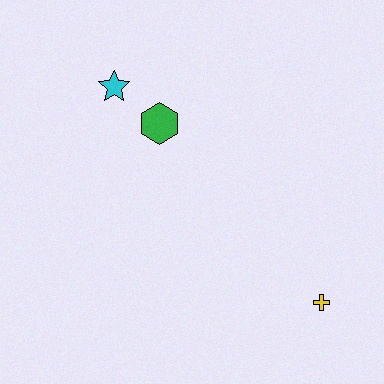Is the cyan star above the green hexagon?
Yes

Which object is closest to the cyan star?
The green hexagon is closest to the cyan star.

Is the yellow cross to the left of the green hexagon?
No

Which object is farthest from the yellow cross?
The cyan star is farthest from the yellow cross.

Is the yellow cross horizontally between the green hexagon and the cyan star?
No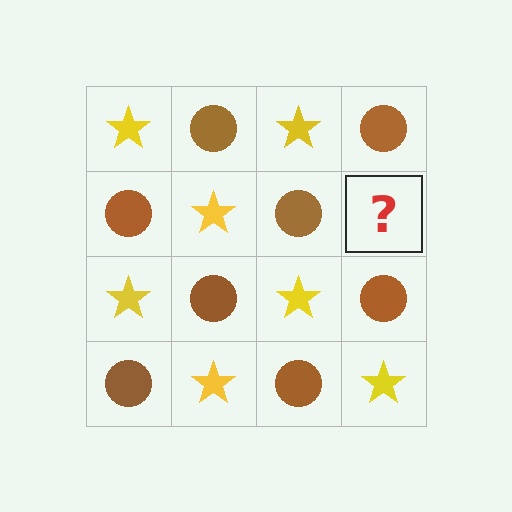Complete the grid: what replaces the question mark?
The question mark should be replaced with a yellow star.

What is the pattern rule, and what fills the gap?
The rule is that it alternates yellow star and brown circle in a checkerboard pattern. The gap should be filled with a yellow star.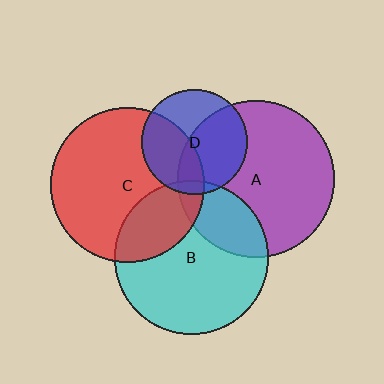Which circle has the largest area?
Circle A (purple).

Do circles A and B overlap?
Yes.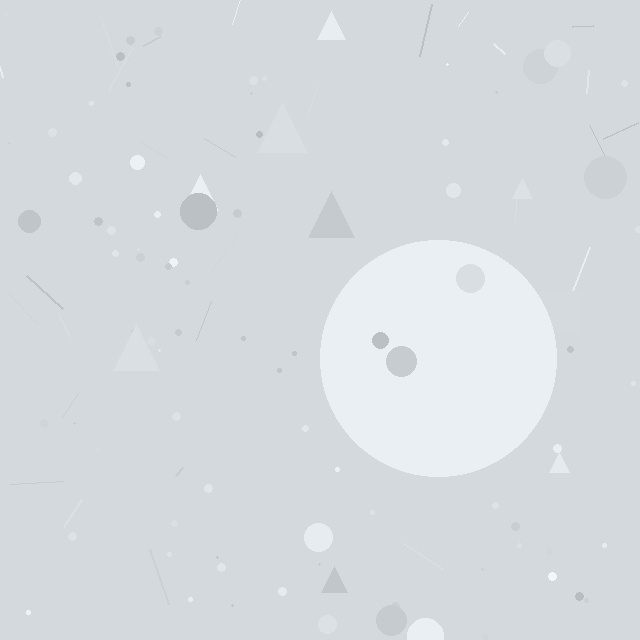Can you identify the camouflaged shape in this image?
The camouflaged shape is a circle.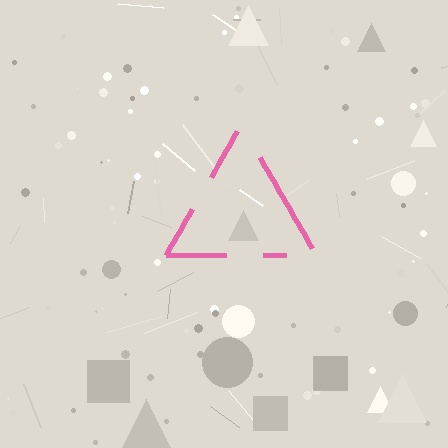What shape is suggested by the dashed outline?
The dashed outline suggests a triangle.